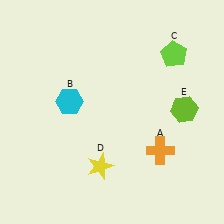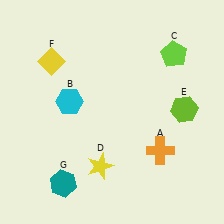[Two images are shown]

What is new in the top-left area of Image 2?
A yellow diamond (F) was added in the top-left area of Image 2.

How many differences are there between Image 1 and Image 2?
There are 2 differences between the two images.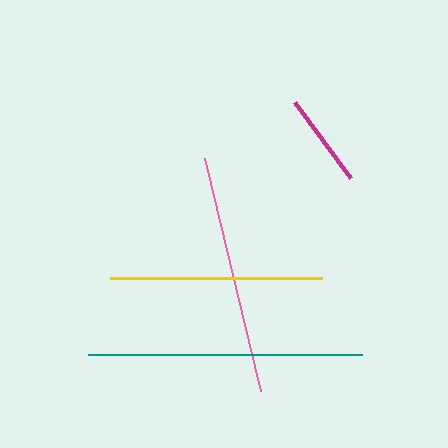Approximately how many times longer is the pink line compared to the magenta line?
The pink line is approximately 2.5 times the length of the magenta line.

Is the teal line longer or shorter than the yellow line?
The teal line is longer than the yellow line.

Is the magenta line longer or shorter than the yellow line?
The yellow line is longer than the magenta line.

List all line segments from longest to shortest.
From longest to shortest: teal, pink, yellow, magenta.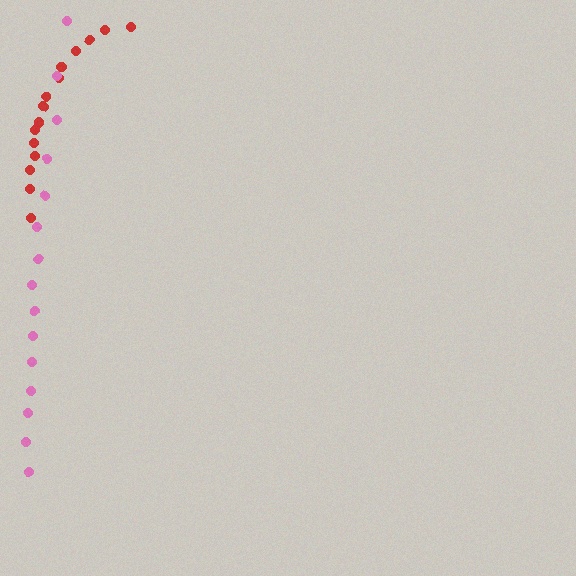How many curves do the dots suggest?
There are 2 distinct paths.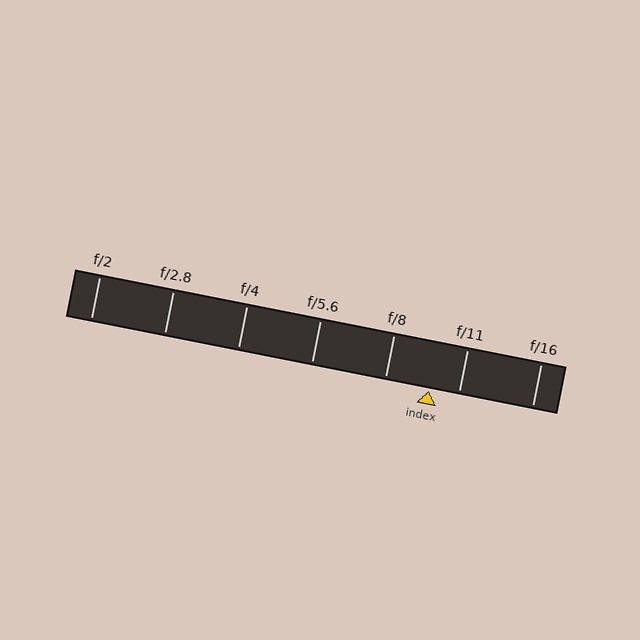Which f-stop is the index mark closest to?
The index mark is closest to f/11.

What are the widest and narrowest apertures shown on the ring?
The widest aperture shown is f/2 and the narrowest is f/16.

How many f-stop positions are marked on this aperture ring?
There are 7 f-stop positions marked.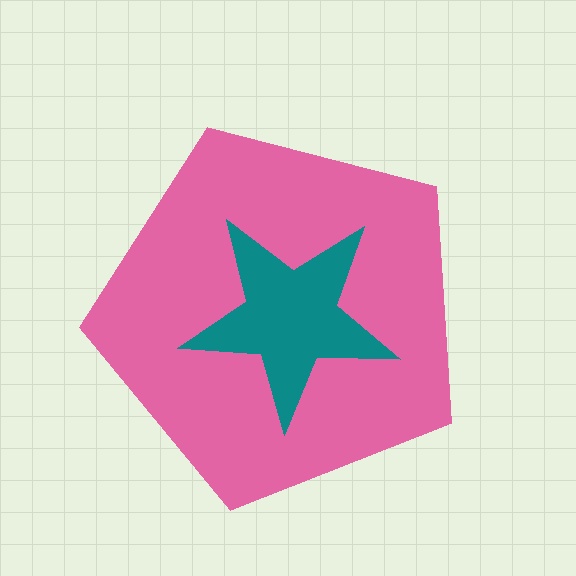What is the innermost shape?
The teal star.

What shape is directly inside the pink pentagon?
The teal star.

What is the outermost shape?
The pink pentagon.